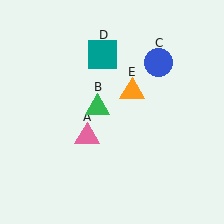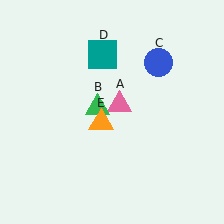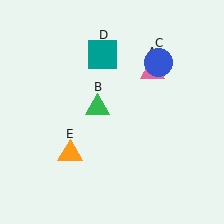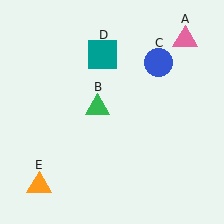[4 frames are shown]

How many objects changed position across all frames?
2 objects changed position: pink triangle (object A), orange triangle (object E).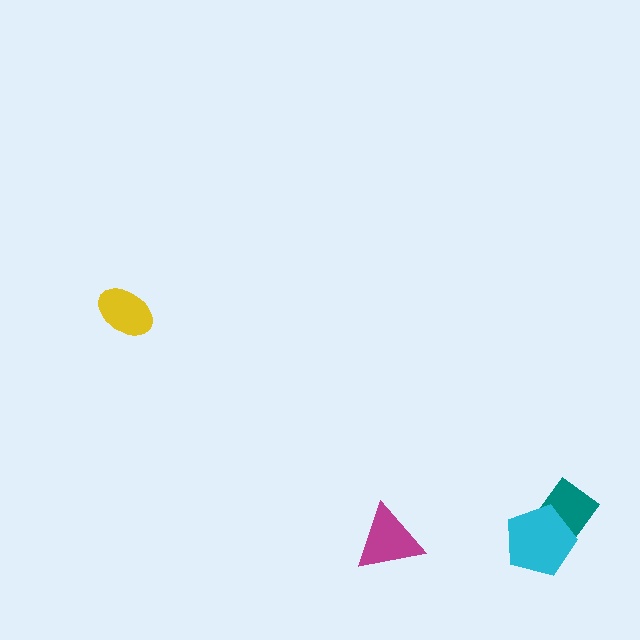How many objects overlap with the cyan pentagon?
1 object overlaps with the cyan pentagon.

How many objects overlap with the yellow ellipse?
0 objects overlap with the yellow ellipse.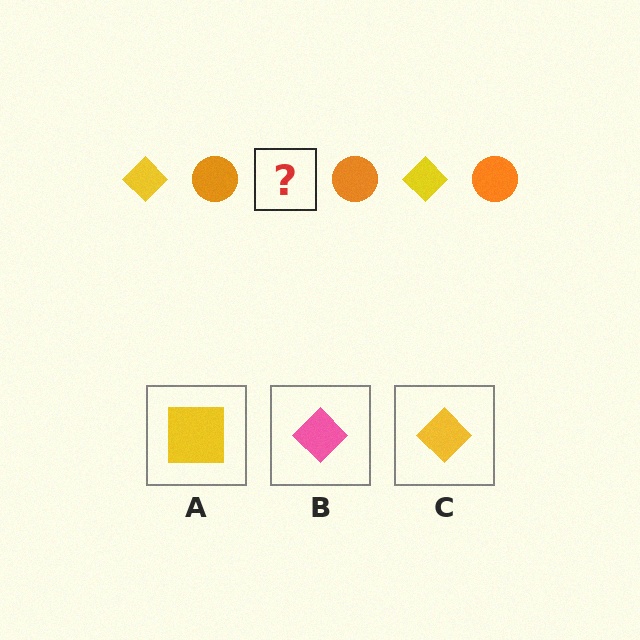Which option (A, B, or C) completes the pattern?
C.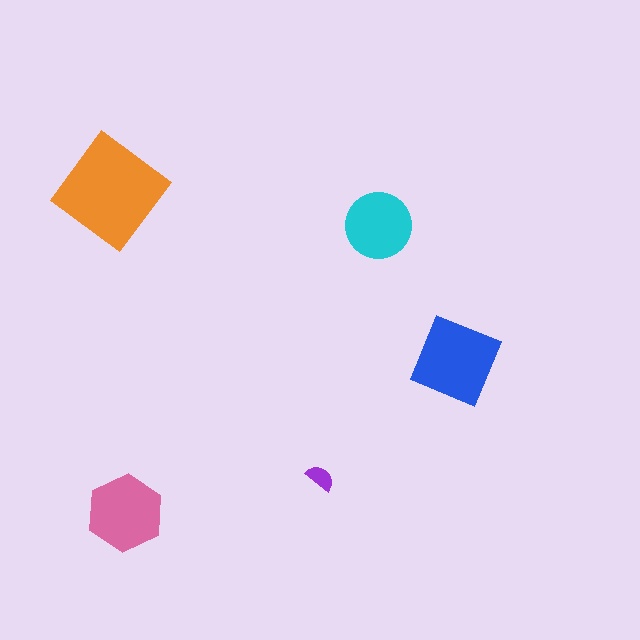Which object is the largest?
The orange diamond.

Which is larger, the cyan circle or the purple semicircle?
The cyan circle.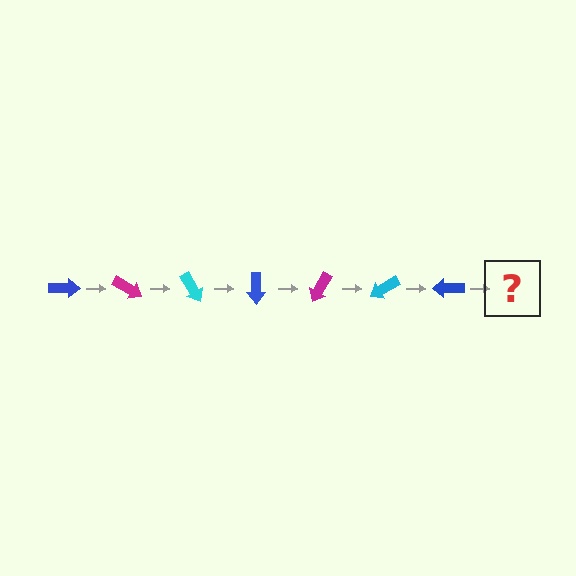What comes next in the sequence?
The next element should be a magenta arrow, rotated 210 degrees from the start.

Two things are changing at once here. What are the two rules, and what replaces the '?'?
The two rules are that it rotates 30 degrees each step and the color cycles through blue, magenta, and cyan. The '?' should be a magenta arrow, rotated 210 degrees from the start.